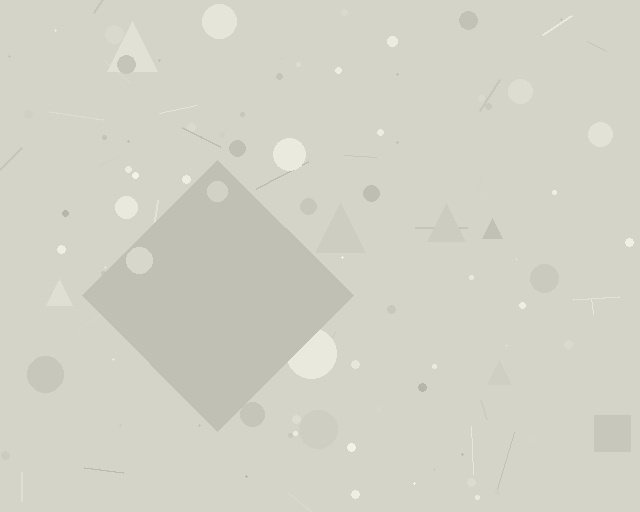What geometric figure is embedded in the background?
A diamond is embedded in the background.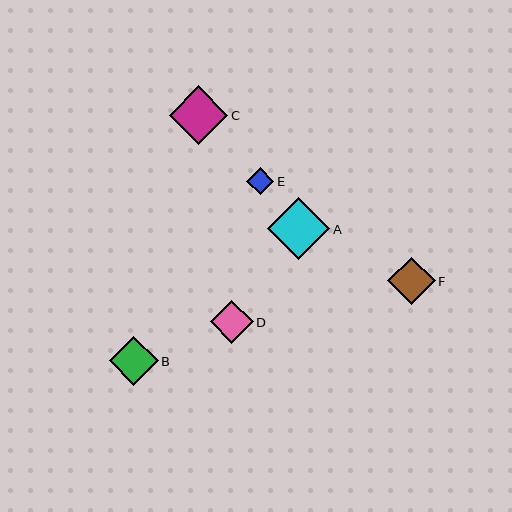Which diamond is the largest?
Diamond A is the largest with a size of approximately 62 pixels.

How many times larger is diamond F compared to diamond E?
Diamond F is approximately 1.8 times the size of diamond E.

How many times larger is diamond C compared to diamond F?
Diamond C is approximately 1.2 times the size of diamond F.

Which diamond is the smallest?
Diamond E is the smallest with a size of approximately 27 pixels.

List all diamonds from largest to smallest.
From largest to smallest: A, C, B, F, D, E.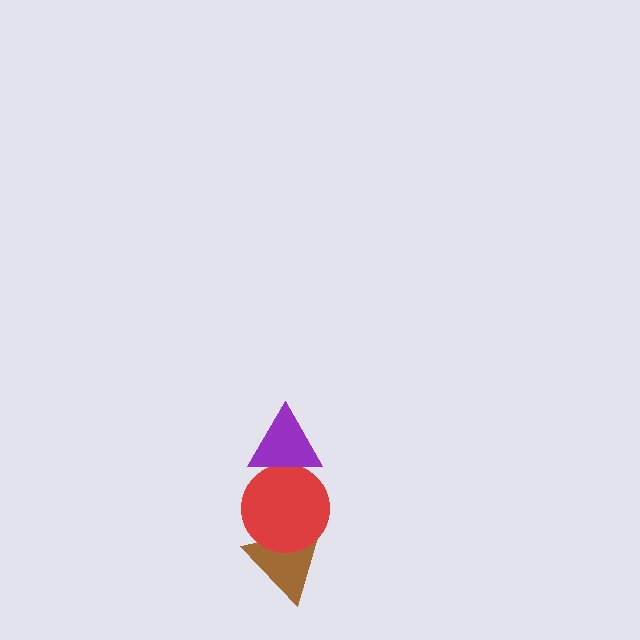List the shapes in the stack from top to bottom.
From top to bottom: the purple triangle, the red circle, the brown triangle.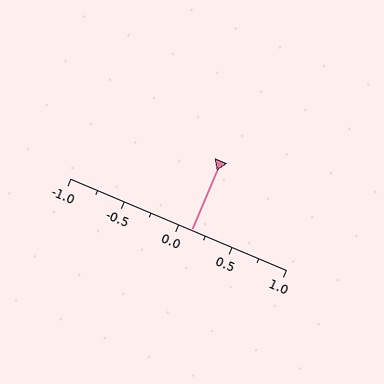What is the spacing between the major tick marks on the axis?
The major ticks are spaced 0.5 apart.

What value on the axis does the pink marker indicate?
The marker indicates approximately 0.12.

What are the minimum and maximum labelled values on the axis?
The axis runs from -1.0 to 1.0.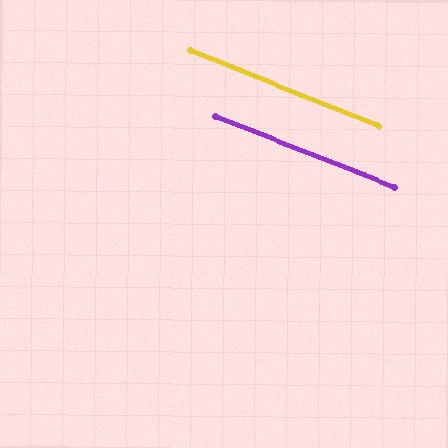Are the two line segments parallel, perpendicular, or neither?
Parallel — their directions differ by only 0.6°.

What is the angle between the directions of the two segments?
Approximately 1 degree.